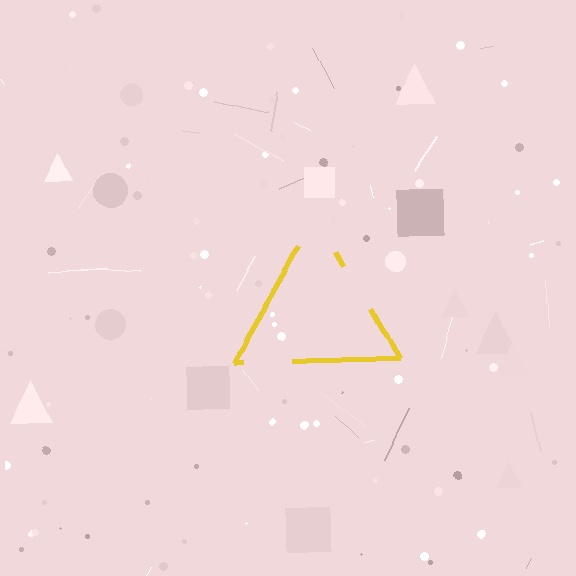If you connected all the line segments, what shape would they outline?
They would outline a triangle.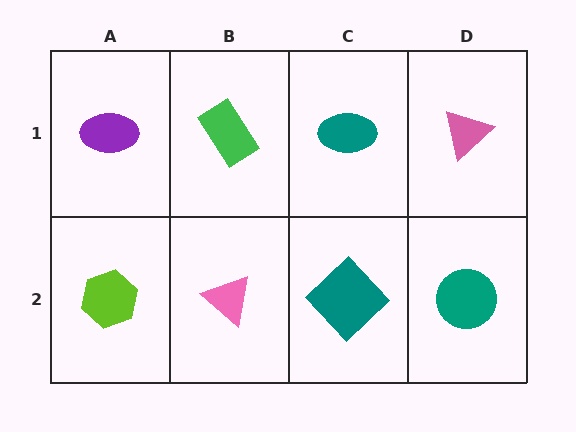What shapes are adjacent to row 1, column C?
A teal diamond (row 2, column C), a green rectangle (row 1, column B), a pink triangle (row 1, column D).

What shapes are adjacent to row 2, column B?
A green rectangle (row 1, column B), a lime hexagon (row 2, column A), a teal diamond (row 2, column C).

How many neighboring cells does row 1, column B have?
3.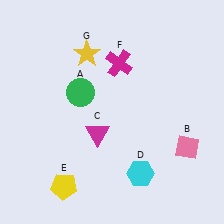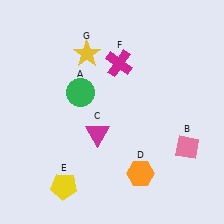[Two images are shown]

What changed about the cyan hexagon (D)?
In Image 1, D is cyan. In Image 2, it changed to orange.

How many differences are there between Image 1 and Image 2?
There is 1 difference between the two images.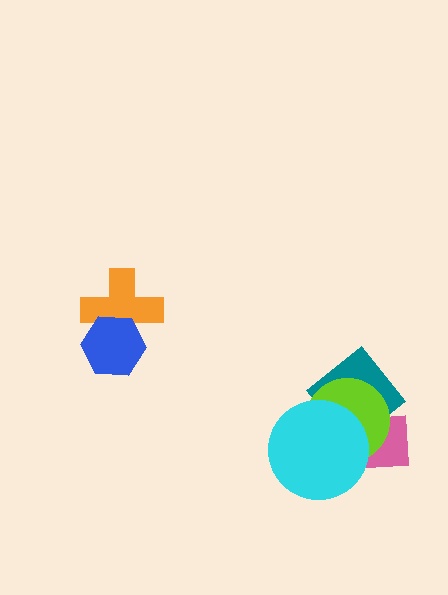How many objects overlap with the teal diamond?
3 objects overlap with the teal diamond.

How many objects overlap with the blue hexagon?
1 object overlaps with the blue hexagon.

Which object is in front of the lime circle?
The cyan circle is in front of the lime circle.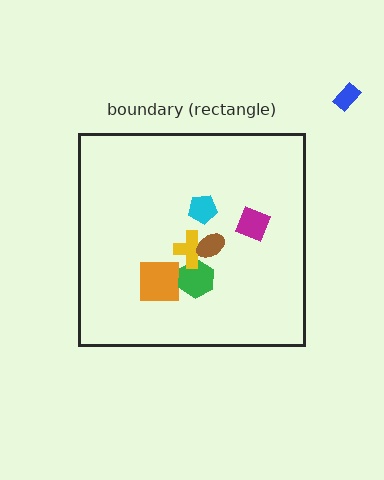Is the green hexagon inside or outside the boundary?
Inside.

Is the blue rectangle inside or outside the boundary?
Outside.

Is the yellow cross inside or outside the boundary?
Inside.